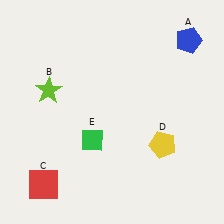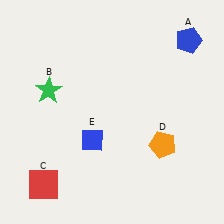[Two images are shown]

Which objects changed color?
B changed from lime to green. D changed from yellow to orange. E changed from green to blue.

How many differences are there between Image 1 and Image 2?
There are 3 differences between the two images.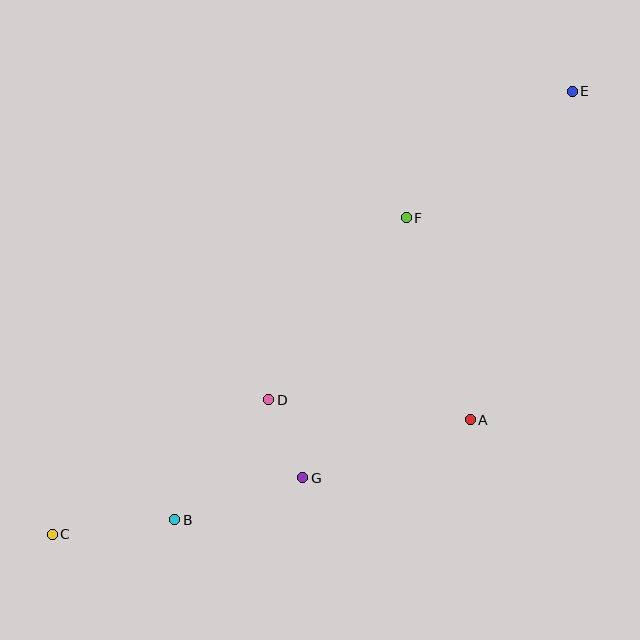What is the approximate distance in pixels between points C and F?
The distance between C and F is approximately 475 pixels.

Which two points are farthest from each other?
Points C and E are farthest from each other.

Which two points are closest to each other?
Points D and G are closest to each other.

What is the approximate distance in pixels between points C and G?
The distance between C and G is approximately 256 pixels.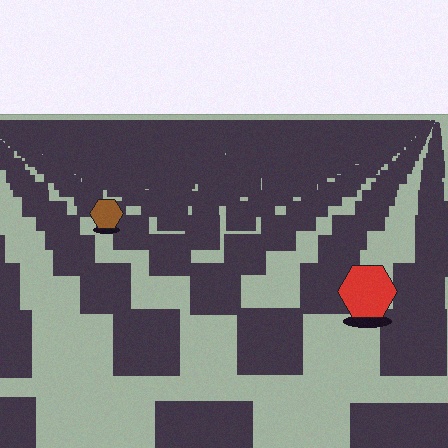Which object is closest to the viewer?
The red hexagon is closest. The texture marks near it are larger and more spread out.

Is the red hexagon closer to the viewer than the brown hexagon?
Yes. The red hexagon is closer — you can tell from the texture gradient: the ground texture is coarser near it.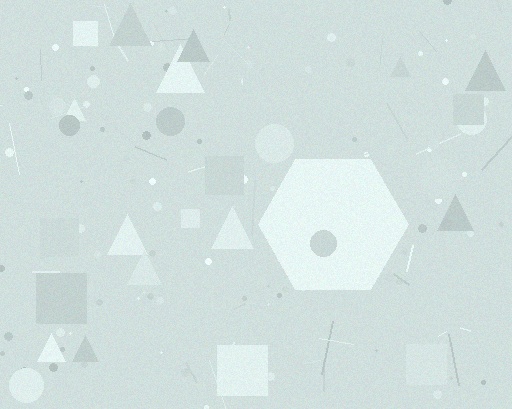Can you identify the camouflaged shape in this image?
The camouflaged shape is a hexagon.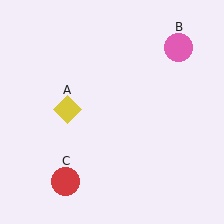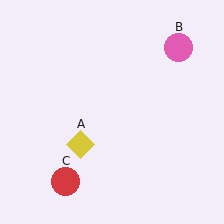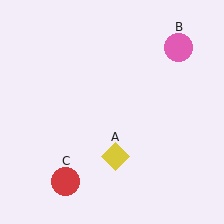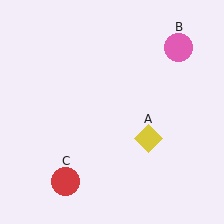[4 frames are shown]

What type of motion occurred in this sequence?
The yellow diamond (object A) rotated counterclockwise around the center of the scene.